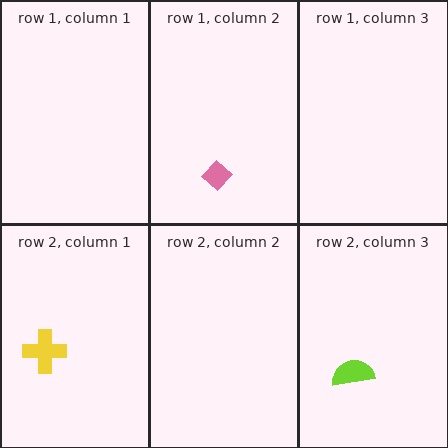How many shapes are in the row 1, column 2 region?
1.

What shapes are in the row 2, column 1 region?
The yellow cross.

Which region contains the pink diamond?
The row 1, column 2 region.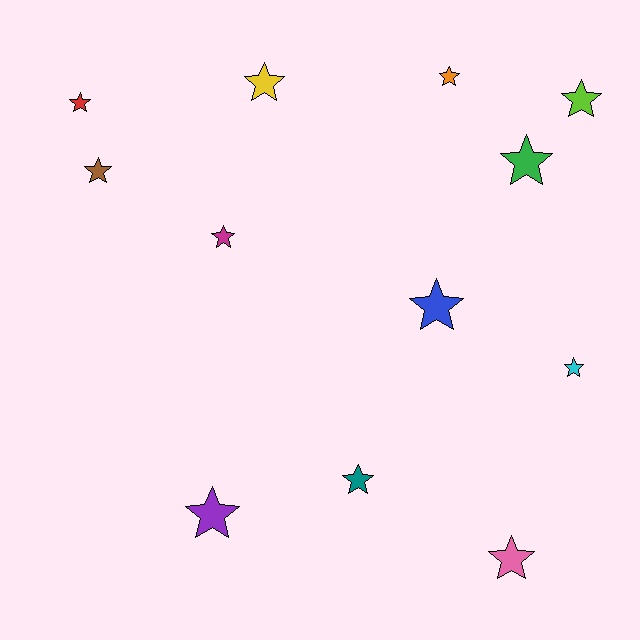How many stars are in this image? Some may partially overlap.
There are 12 stars.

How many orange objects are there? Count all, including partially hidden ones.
There is 1 orange object.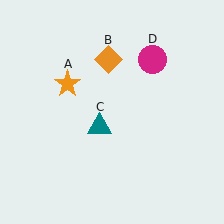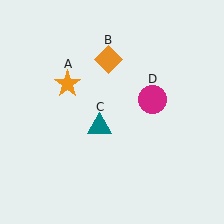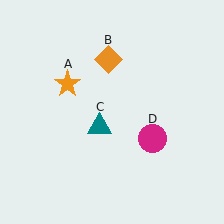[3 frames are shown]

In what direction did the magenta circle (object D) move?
The magenta circle (object D) moved down.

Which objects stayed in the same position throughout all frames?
Orange star (object A) and orange diamond (object B) and teal triangle (object C) remained stationary.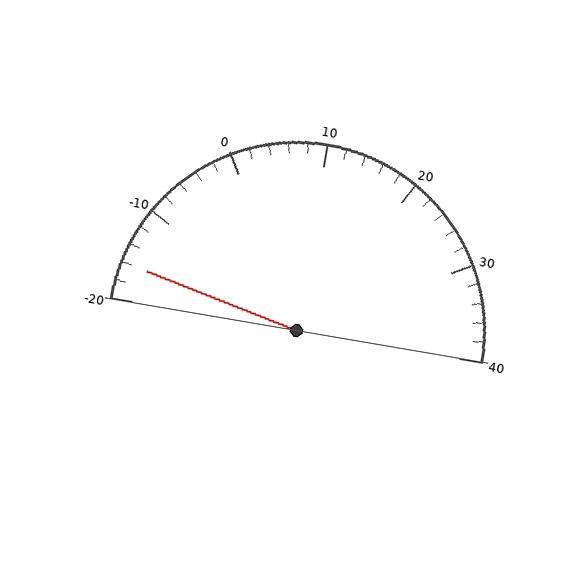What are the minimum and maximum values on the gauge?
The gauge ranges from -20 to 40.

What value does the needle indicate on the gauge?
The needle indicates approximately -16.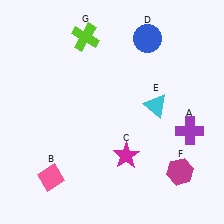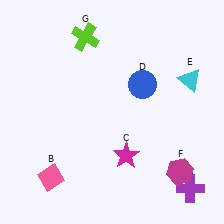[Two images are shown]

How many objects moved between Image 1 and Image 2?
3 objects moved between the two images.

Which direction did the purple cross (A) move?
The purple cross (A) moved down.